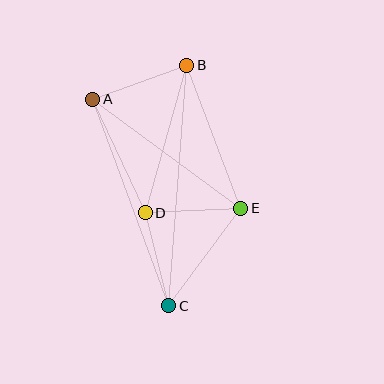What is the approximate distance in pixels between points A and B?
The distance between A and B is approximately 100 pixels.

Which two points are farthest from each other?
Points B and C are farthest from each other.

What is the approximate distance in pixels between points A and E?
The distance between A and E is approximately 184 pixels.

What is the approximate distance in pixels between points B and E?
The distance between B and E is approximately 153 pixels.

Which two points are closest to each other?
Points D and E are closest to each other.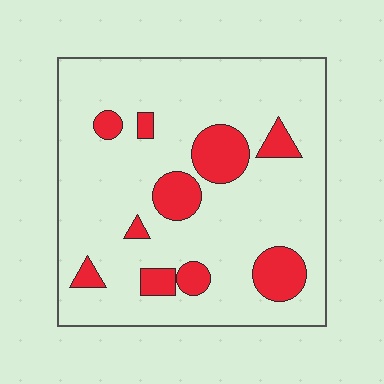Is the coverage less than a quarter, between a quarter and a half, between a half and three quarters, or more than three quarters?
Less than a quarter.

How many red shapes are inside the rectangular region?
10.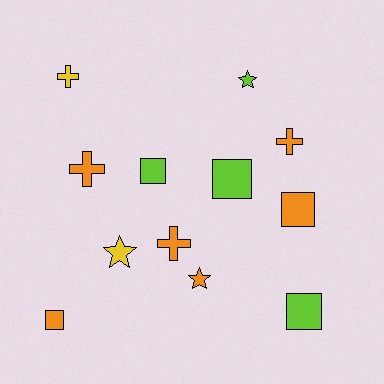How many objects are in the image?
There are 12 objects.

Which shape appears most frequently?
Square, with 5 objects.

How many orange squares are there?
There are 2 orange squares.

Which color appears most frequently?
Orange, with 6 objects.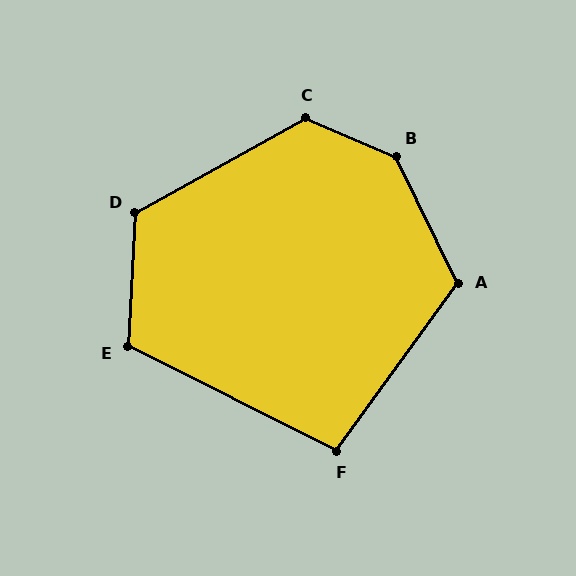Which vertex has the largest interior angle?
B, at approximately 139 degrees.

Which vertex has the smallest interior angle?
F, at approximately 99 degrees.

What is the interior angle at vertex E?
Approximately 114 degrees (obtuse).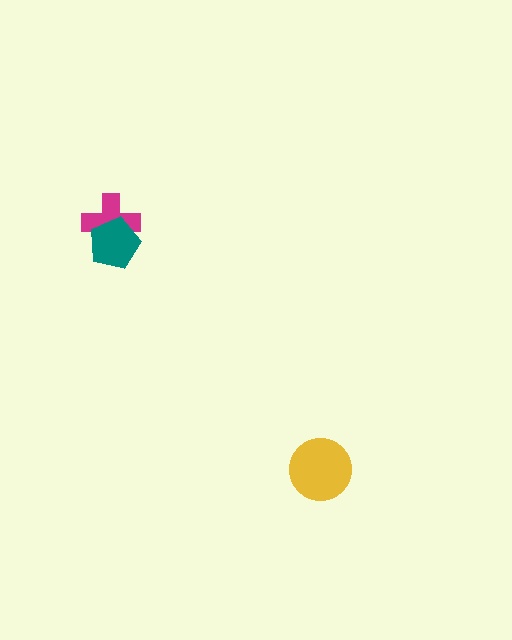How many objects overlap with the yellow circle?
0 objects overlap with the yellow circle.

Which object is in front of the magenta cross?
The teal pentagon is in front of the magenta cross.